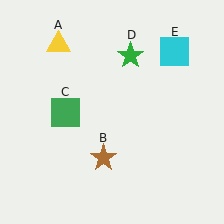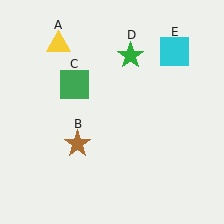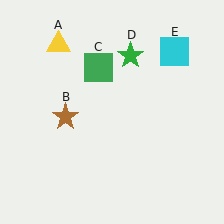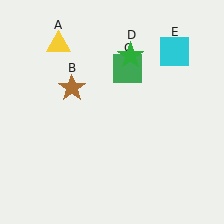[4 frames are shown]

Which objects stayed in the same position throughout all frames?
Yellow triangle (object A) and green star (object D) and cyan square (object E) remained stationary.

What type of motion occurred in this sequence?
The brown star (object B), green square (object C) rotated clockwise around the center of the scene.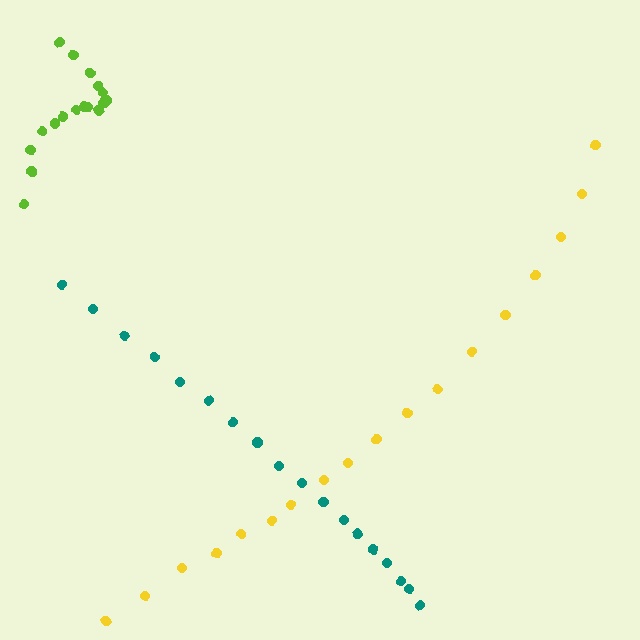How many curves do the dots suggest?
There are 3 distinct paths.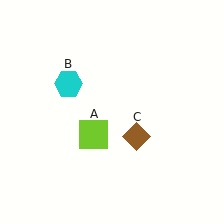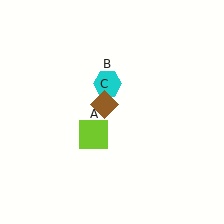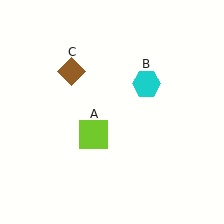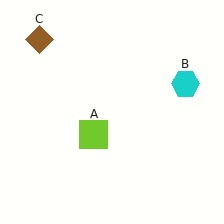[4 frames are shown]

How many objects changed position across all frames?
2 objects changed position: cyan hexagon (object B), brown diamond (object C).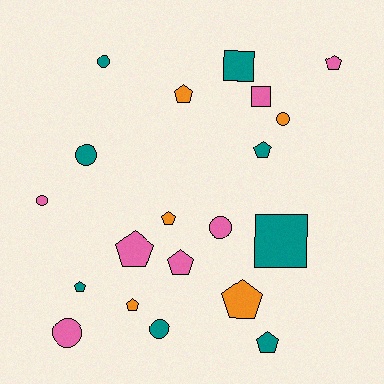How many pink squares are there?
There is 1 pink square.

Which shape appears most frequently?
Pentagon, with 10 objects.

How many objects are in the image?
There are 20 objects.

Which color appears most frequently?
Teal, with 8 objects.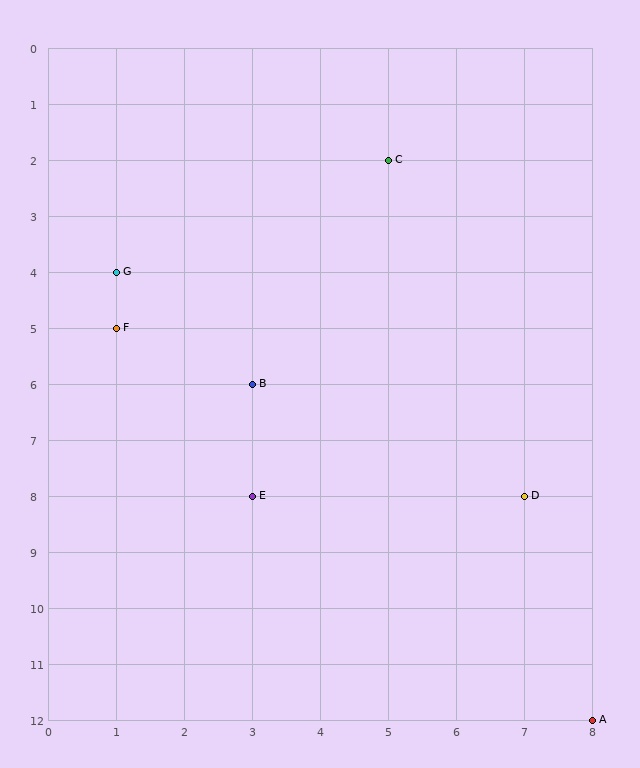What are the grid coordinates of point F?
Point F is at grid coordinates (1, 5).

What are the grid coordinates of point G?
Point G is at grid coordinates (1, 4).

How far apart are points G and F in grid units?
Points G and F are 1 row apart.